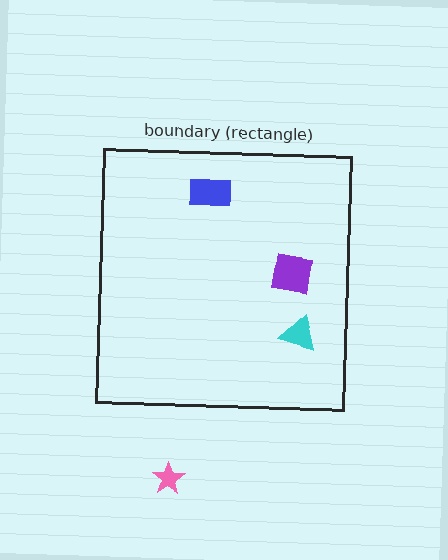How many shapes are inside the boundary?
3 inside, 1 outside.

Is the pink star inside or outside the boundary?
Outside.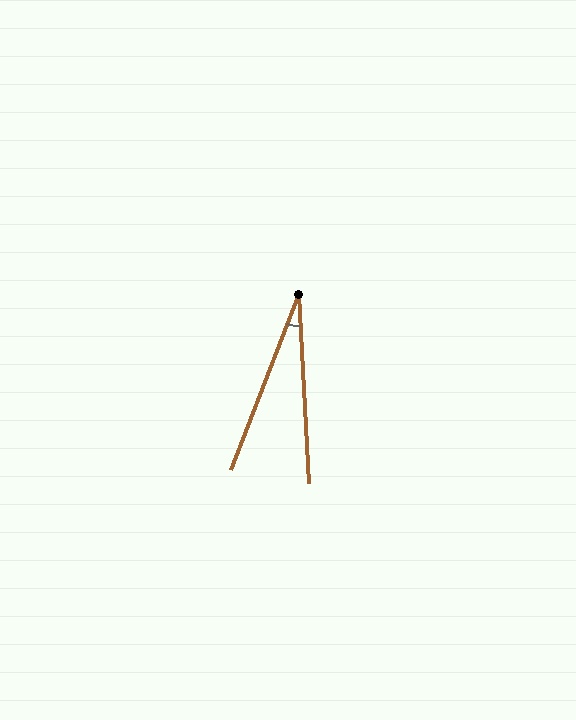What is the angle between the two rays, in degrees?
Approximately 24 degrees.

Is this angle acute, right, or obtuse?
It is acute.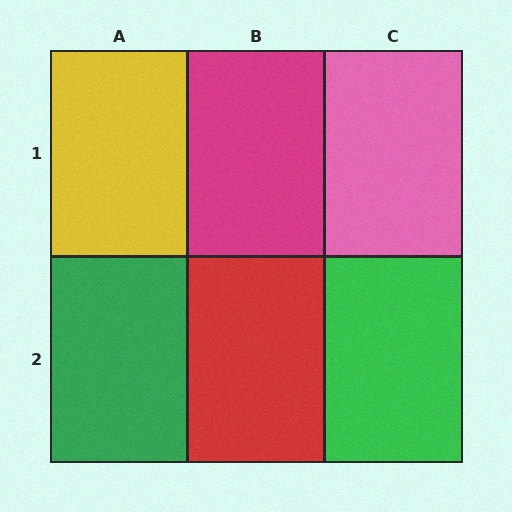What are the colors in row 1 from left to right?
Yellow, magenta, pink.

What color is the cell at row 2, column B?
Red.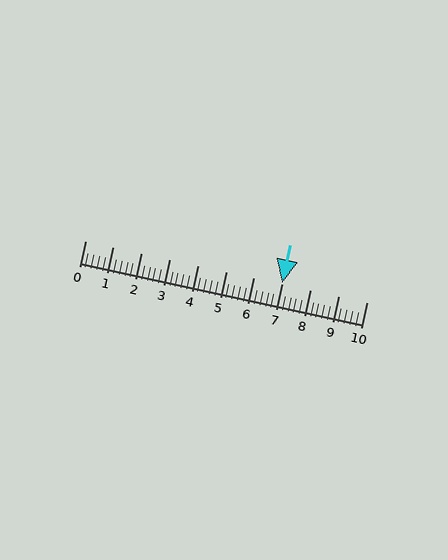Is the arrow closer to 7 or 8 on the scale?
The arrow is closer to 7.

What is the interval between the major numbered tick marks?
The major tick marks are spaced 1 units apart.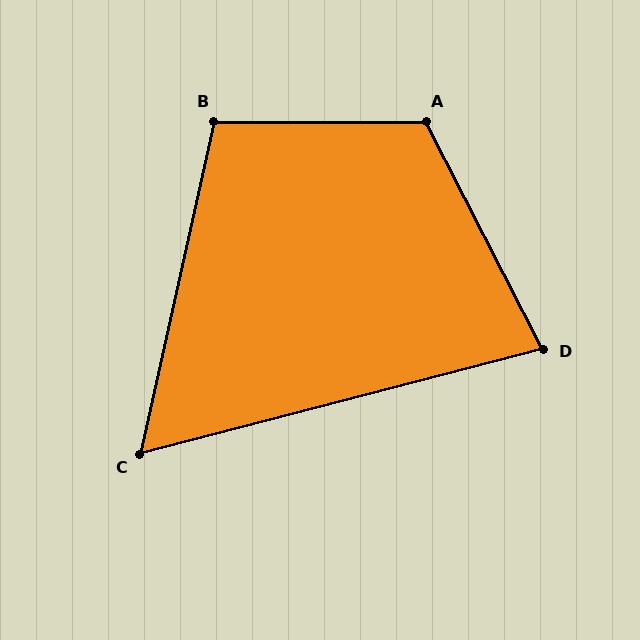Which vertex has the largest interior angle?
A, at approximately 117 degrees.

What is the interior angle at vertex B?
Approximately 103 degrees (obtuse).